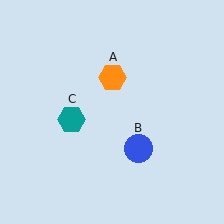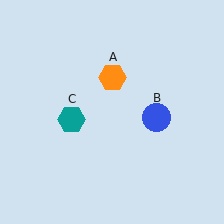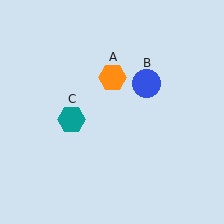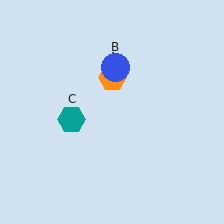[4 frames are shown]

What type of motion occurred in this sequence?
The blue circle (object B) rotated counterclockwise around the center of the scene.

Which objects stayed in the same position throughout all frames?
Orange hexagon (object A) and teal hexagon (object C) remained stationary.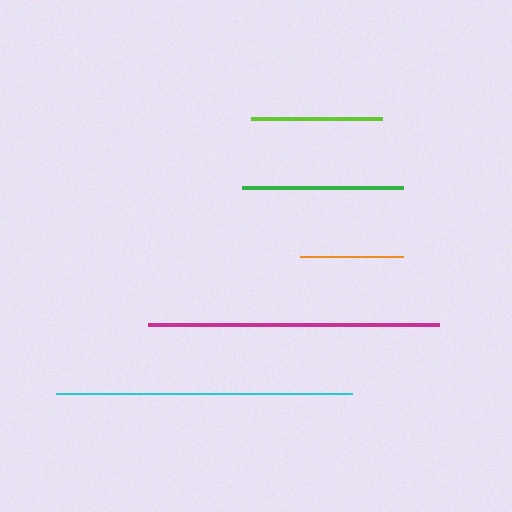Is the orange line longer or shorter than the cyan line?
The cyan line is longer than the orange line.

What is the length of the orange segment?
The orange segment is approximately 103 pixels long.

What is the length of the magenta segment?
The magenta segment is approximately 291 pixels long.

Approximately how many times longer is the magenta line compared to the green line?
The magenta line is approximately 1.8 times the length of the green line.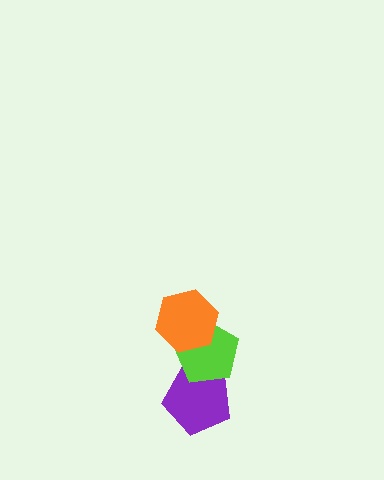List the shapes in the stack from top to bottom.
From top to bottom: the orange hexagon, the lime pentagon, the purple pentagon.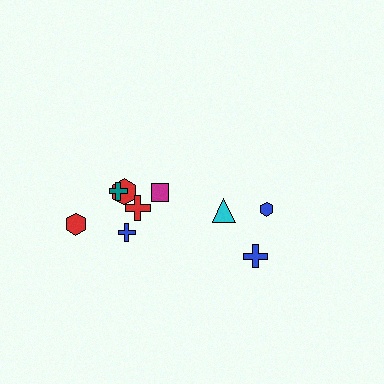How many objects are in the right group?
There are 3 objects.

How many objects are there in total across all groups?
There are 9 objects.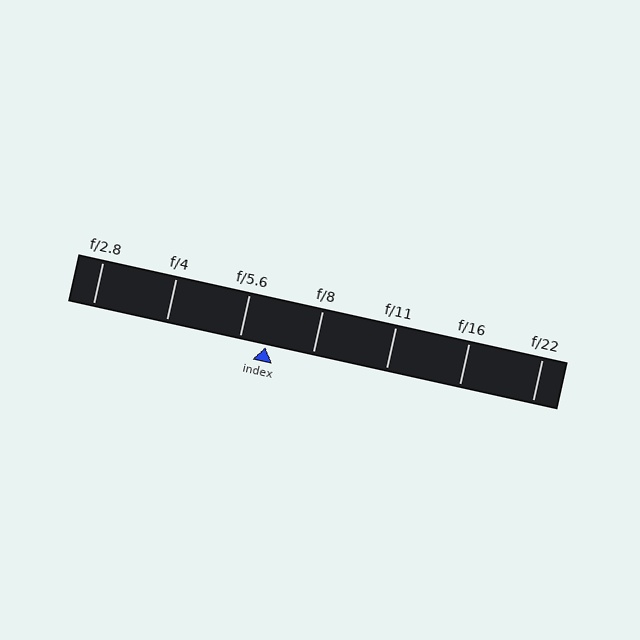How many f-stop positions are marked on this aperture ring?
There are 7 f-stop positions marked.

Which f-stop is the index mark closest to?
The index mark is closest to f/5.6.